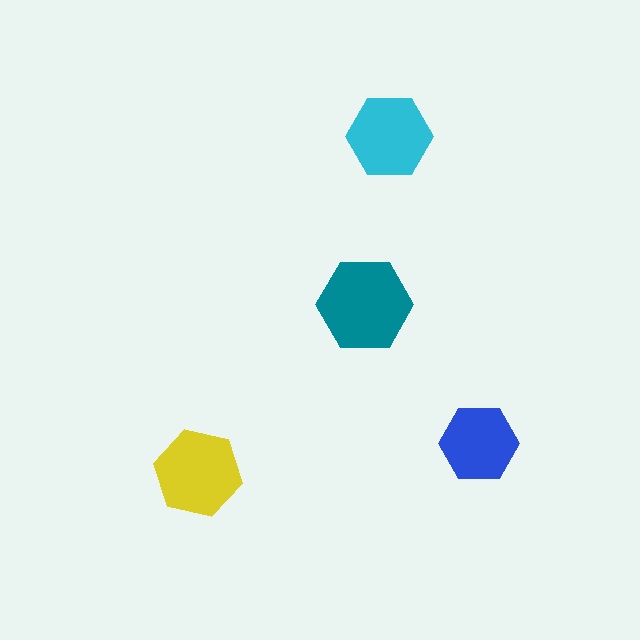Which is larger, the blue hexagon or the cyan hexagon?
The cyan one.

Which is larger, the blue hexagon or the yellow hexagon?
The yellow one.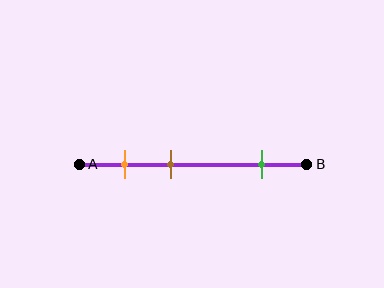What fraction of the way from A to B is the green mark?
The green mark is approximately 80% (0.8) of the way from A to B.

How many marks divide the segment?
There are 3 marks dividing the segment.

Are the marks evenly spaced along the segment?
No, the marks are not evenly spaced.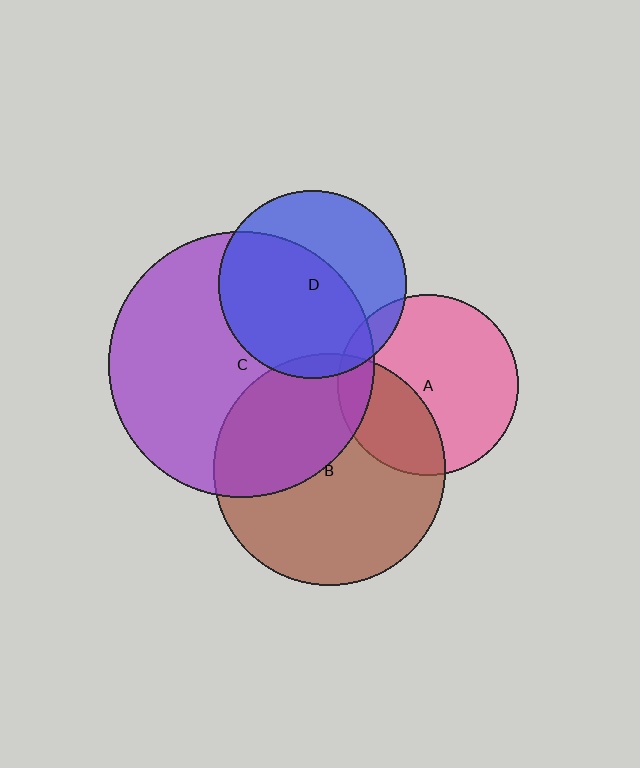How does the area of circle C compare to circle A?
Approximately 2.1 times.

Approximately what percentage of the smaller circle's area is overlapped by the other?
Approximately 5%.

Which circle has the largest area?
Circle C (purple).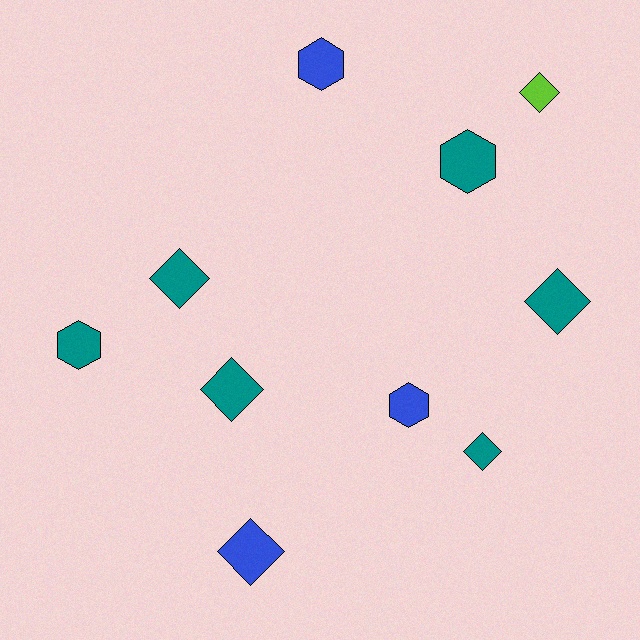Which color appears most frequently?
Teal, with 6 objects.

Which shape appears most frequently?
Diamond, with 6 objects.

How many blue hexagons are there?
There are 2 blue hexagons.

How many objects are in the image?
There are 10 objects.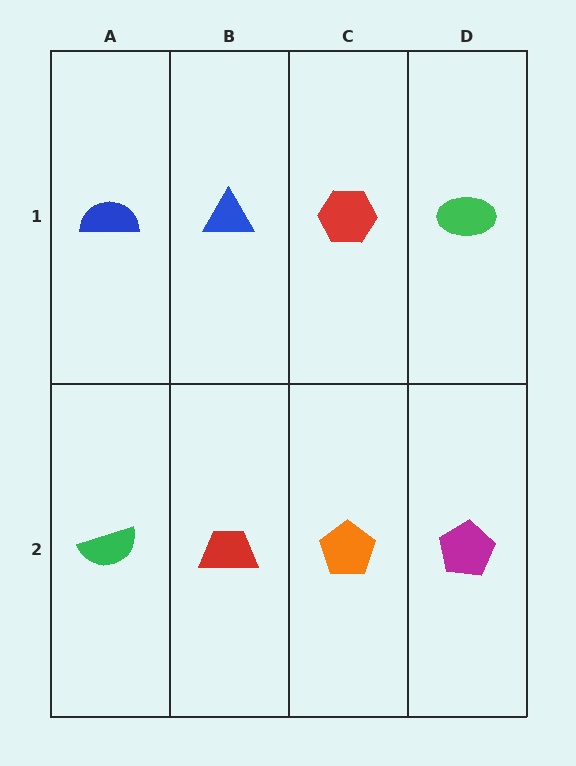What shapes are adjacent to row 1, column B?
A red trapezoid (row 2, column B), a blue semicircle (row 1, column A), a red hexagon (row 1, column C).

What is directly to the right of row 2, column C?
A magenta pentagon.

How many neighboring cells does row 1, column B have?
3.